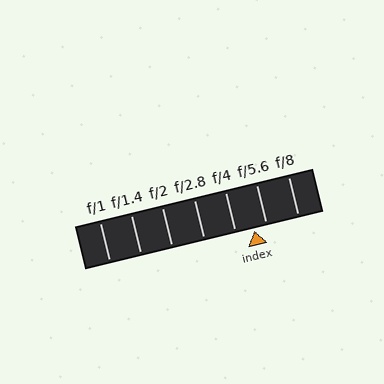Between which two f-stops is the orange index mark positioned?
The index mark is between f/4 and f/5.6.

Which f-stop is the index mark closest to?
The index mark is closest to f/5.6.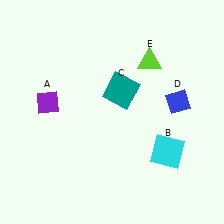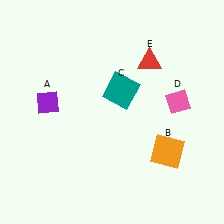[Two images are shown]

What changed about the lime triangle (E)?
In Image 1, E is lime. In Image 2, it changed to red.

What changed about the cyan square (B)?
In Image 1, B is cyan. In Image 2, it changed to orange.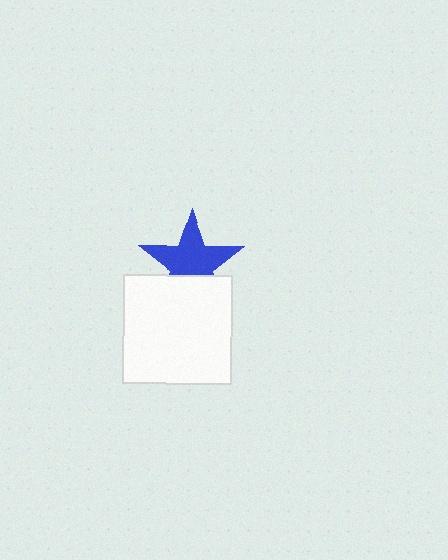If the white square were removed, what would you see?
You would see the complete blue star.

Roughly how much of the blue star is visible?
Most of it is visible (roughly 69%).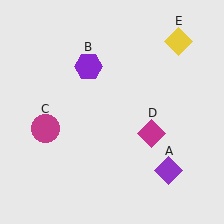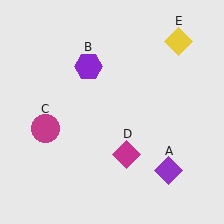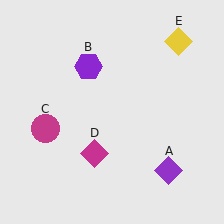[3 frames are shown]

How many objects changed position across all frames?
1 object changed position: magenta diamond (object D).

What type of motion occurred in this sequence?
The magenta diamond (object D) rotated clockwise around the center of the scene.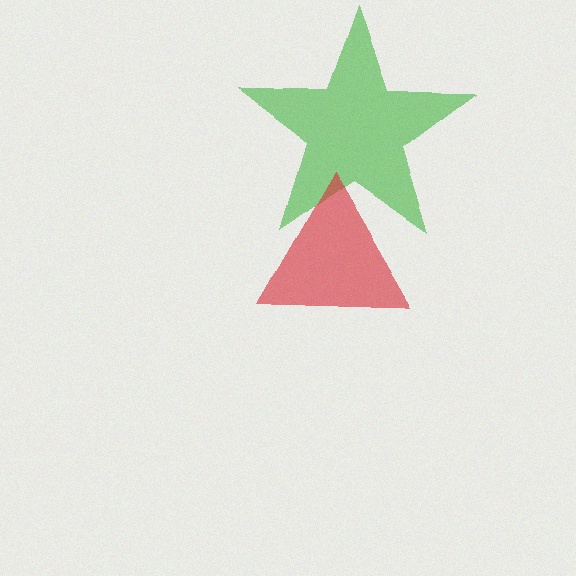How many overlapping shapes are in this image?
There are 2 overlapping shapes in the image.